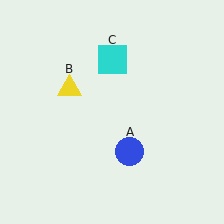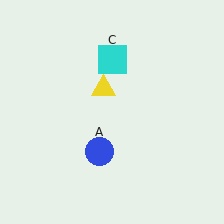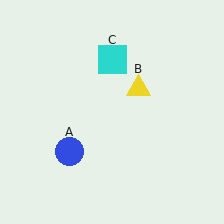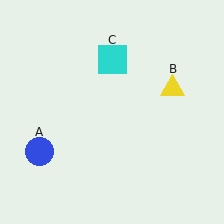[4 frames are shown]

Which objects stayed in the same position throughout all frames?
Cyan square (object C) remained stationary.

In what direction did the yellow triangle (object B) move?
The yellow triangle (object B) moved right.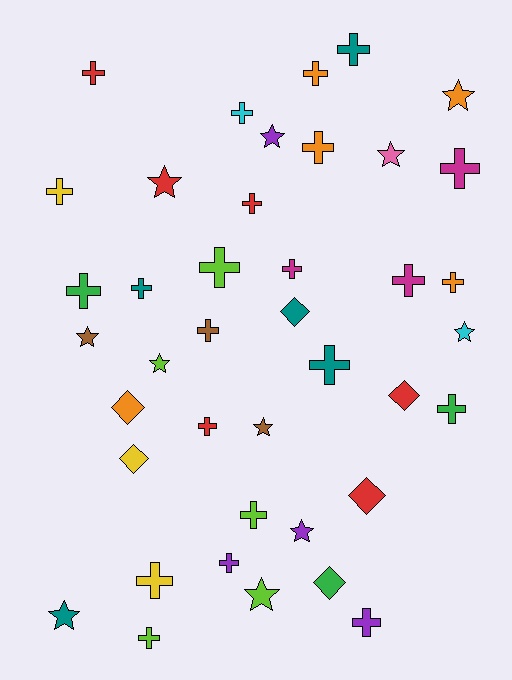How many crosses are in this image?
There are 23 crosses.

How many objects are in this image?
There are 40 objects.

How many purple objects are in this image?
There are 4 purple objects.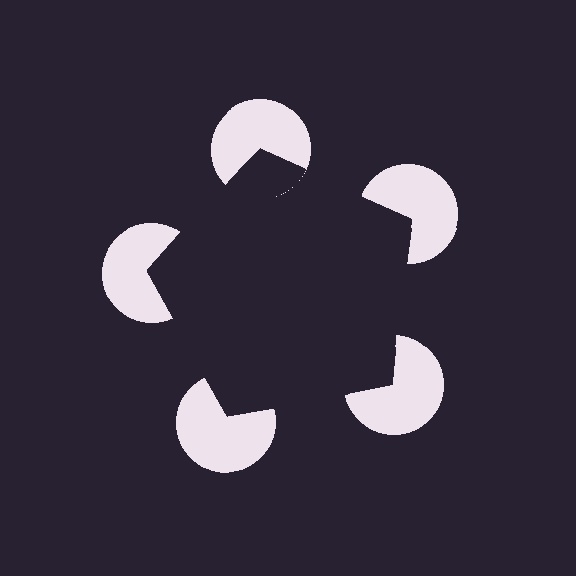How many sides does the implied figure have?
5 sides.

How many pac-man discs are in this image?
There are 5 — one at each vertex of the illusory pentagon.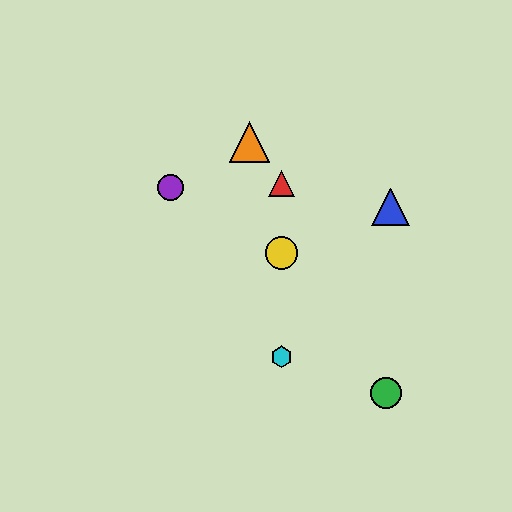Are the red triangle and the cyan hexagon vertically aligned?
Yes, both are at x≈281.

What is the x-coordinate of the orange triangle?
The orange triangle is at x≈250.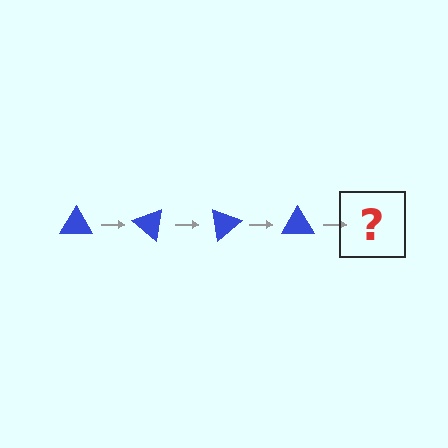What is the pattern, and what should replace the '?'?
The pattern is that the triangle rotates 40 degrees each step. The '?' should be a blue triangle rotated 160 degrees.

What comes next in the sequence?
The next element should be a blue triangle rotated 160 degrees.